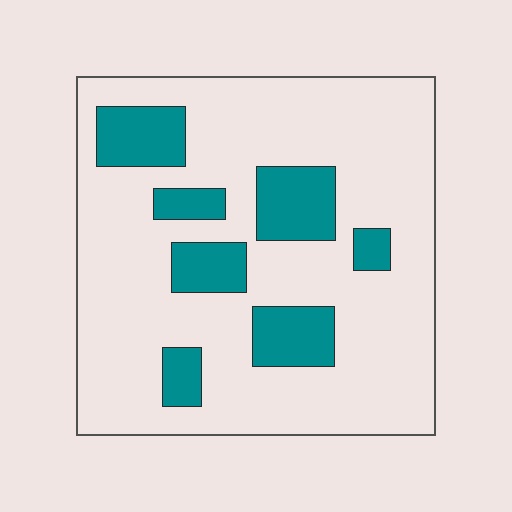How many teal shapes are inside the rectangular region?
7.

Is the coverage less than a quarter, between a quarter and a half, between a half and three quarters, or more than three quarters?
Less than a quarter.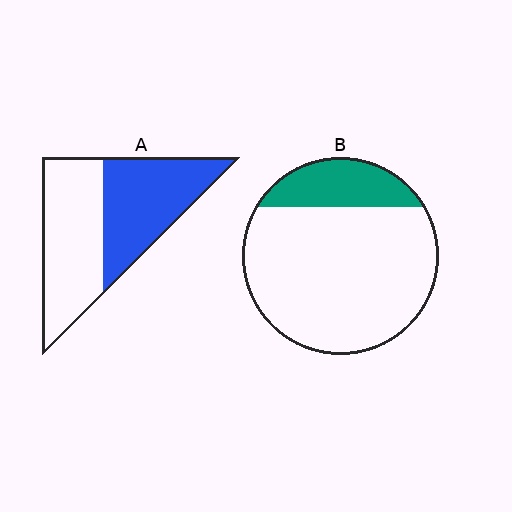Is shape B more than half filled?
No.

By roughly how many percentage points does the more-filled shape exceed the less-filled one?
By roughly 30 percentage points (A over B).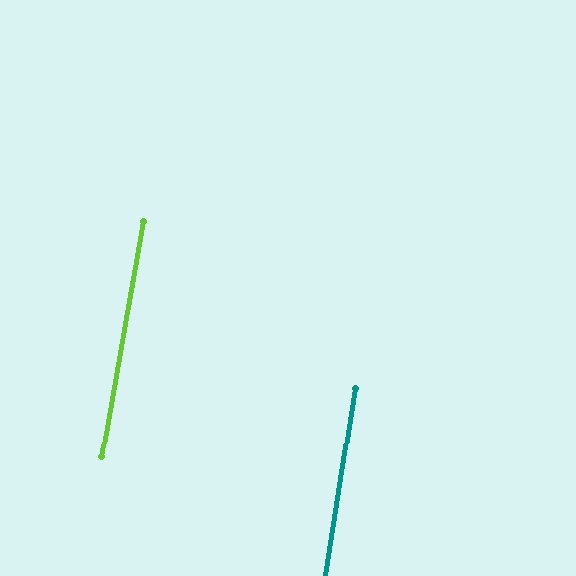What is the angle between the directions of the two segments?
Approximately 1 degree.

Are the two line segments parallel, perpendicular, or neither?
Parallel — their directions differ by only 1.0°.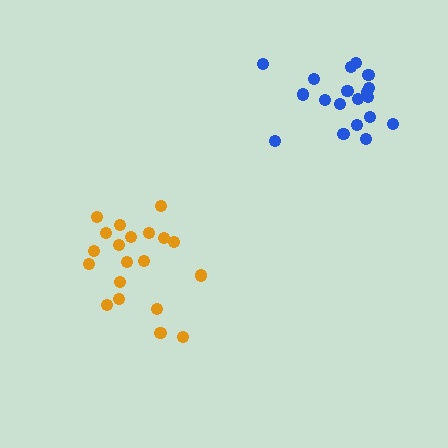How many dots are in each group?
Group 1: 19 dots, Group 2: 20 dots (39 total).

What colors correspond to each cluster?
The clusters are colored: blue, orange.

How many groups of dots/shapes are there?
There are 2 groups.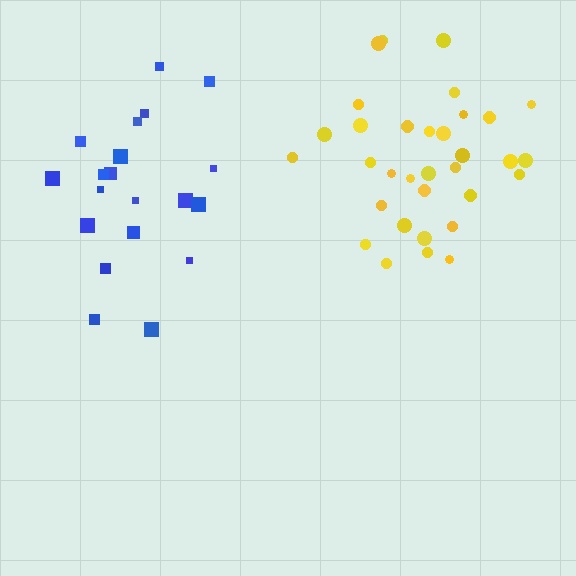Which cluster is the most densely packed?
Yellow.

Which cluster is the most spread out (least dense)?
Blue.